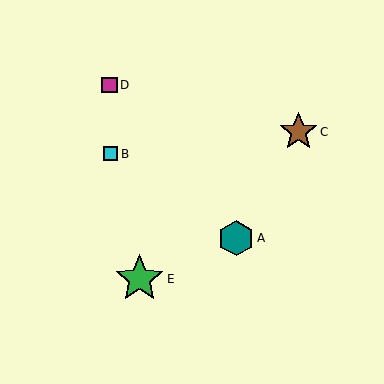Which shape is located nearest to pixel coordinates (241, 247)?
The teal hexagon (labeled A) at (236, 238) is nearest to that location.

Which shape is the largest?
The green star (labeled E) is the largest.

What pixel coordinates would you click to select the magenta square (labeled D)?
Click at (109, 85) to select the magenta square D.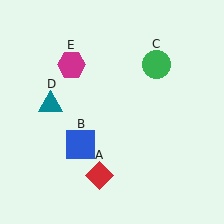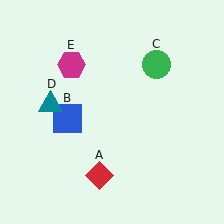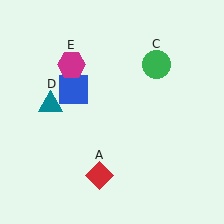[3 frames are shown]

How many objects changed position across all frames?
1 object changed position: blue square (object B).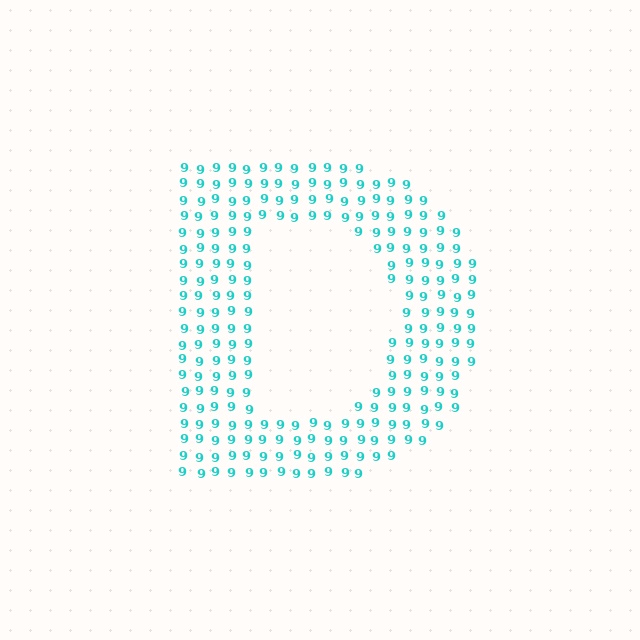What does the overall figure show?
The overall figure shows the letter D.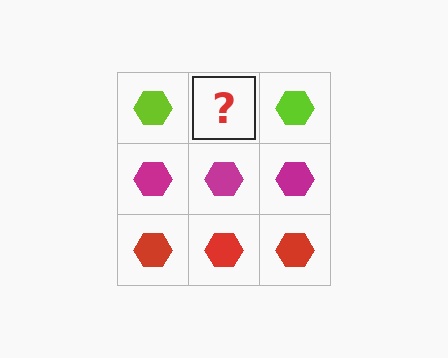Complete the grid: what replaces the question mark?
The question mark should be replaced with a lime hexagon.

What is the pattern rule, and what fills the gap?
The rule is that each row has a consistent color. The gap should be filled with a lime hexagon.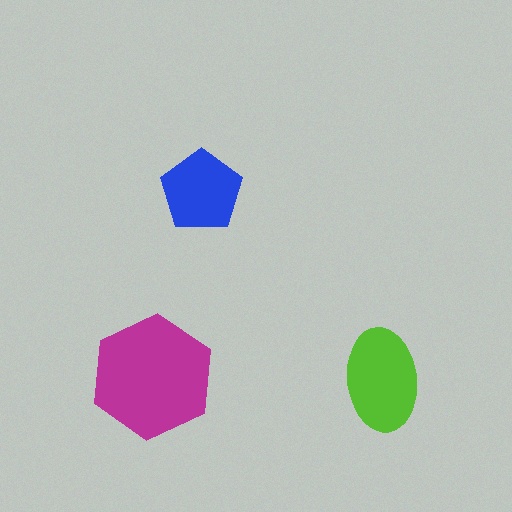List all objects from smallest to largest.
The blue pentagon, the lime ellipse, the magenta hexagon.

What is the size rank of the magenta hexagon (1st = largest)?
1st.